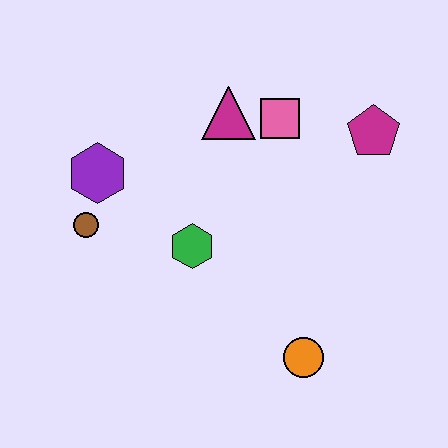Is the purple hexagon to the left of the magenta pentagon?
Yes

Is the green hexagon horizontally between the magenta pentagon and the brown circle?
Yes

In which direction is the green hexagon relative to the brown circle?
The green hexagon is to the right of the brown circle.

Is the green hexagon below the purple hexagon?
Yes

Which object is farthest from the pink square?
The orange circle is farthest from the pink square.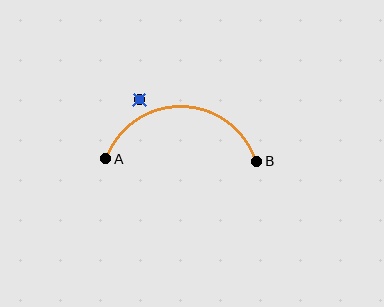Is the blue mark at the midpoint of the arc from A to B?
No — the blue mark does not lie on the arc at all. It sits slightly outside the curve.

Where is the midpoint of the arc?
The arc midpoint is the point on the curve farthest from the straight line joining A and B. It sits above that line.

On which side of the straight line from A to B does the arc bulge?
The arc bulges above the straight line connecting A and B.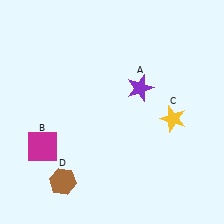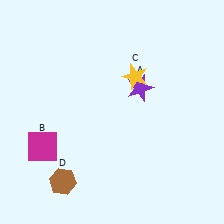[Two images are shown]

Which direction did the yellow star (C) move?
The yellow star (C) moved up.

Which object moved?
The yellow star (C) moved up.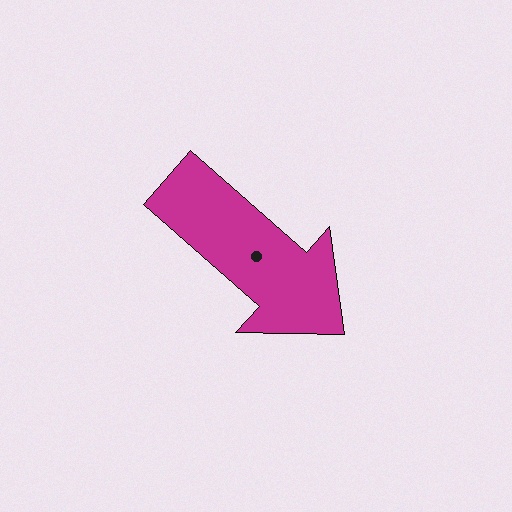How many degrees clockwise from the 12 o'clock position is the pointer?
Approximately 131 degrees.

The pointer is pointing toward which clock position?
Roughly 4 o'clock.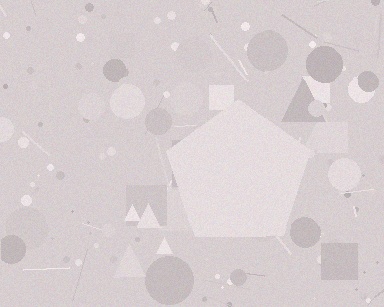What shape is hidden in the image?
A pentagon is hidden in the image.